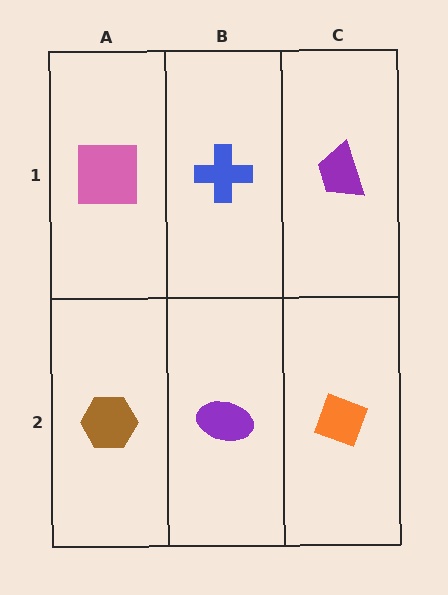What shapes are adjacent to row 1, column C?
An orange diamond (row 2, column C), a blue cross (row 1, column B).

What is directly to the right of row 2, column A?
A purple ellipse.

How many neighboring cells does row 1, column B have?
3.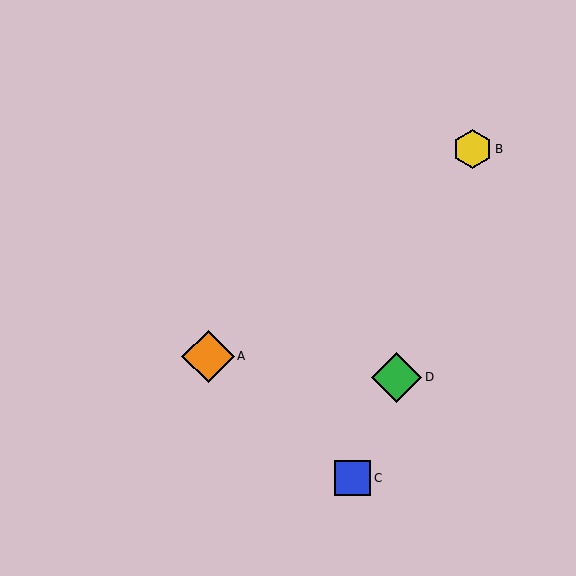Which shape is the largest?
The orange diamond (labeled A) is the largest.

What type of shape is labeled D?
Shape D is a green diamond.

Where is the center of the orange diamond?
The center of the orange diamond is at (208, 356).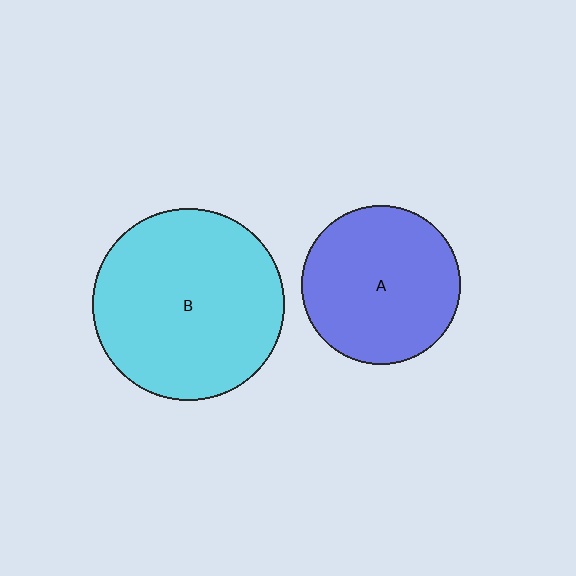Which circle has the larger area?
Circle B (cyan).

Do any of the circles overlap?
No, none of the circles overlap.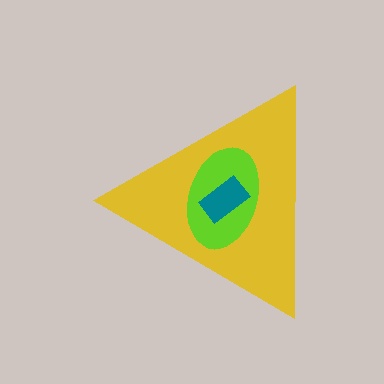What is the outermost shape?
The yellow triangle.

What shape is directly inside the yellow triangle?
The lime ellipse.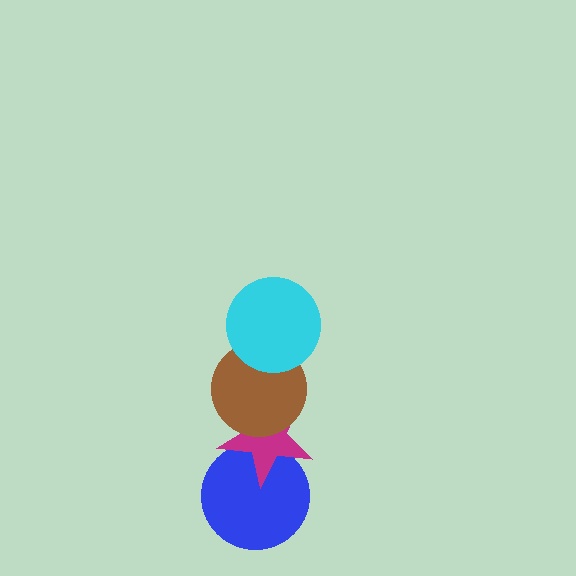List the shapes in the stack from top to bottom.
From top to bottom: the cyan circle, the brown circle, the magenta star, the blue circle.